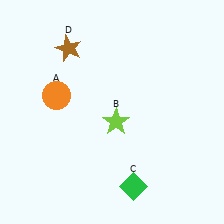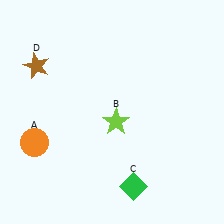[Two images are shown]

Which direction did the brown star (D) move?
The brown star (D) moved left.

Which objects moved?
The objects that moved are: the orange circle (A), the brown star (D).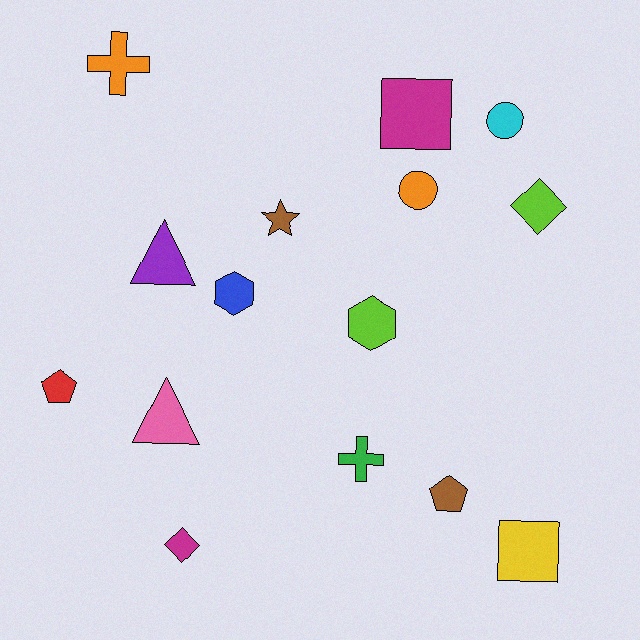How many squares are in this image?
There are 2 squares.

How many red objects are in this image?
There is 1 red object.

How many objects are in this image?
There are 15 objects.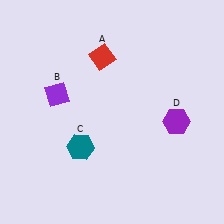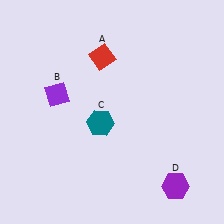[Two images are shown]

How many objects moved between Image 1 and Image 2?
2 objects moved between the two images.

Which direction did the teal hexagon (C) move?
The teal hexagon (C) moved up.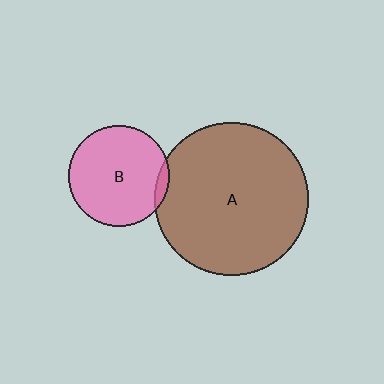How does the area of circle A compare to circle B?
Approximately 2.3 times.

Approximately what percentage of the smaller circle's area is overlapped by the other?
Approximately 5%.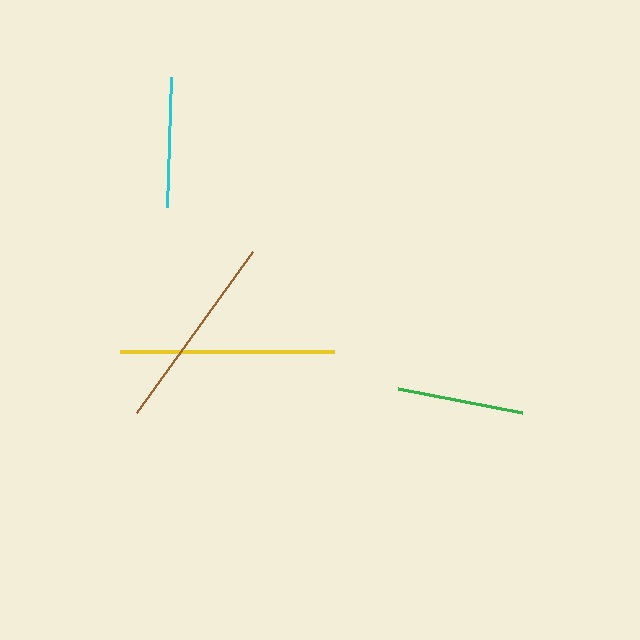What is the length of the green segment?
The green segment is approximately 127 pixels long.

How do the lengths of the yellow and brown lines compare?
The yellow and brown lines are approximately the same length.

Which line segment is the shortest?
The green line is the shortest at approximately 127 pixels.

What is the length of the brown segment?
The brown segment is approximately 199 pixels long.